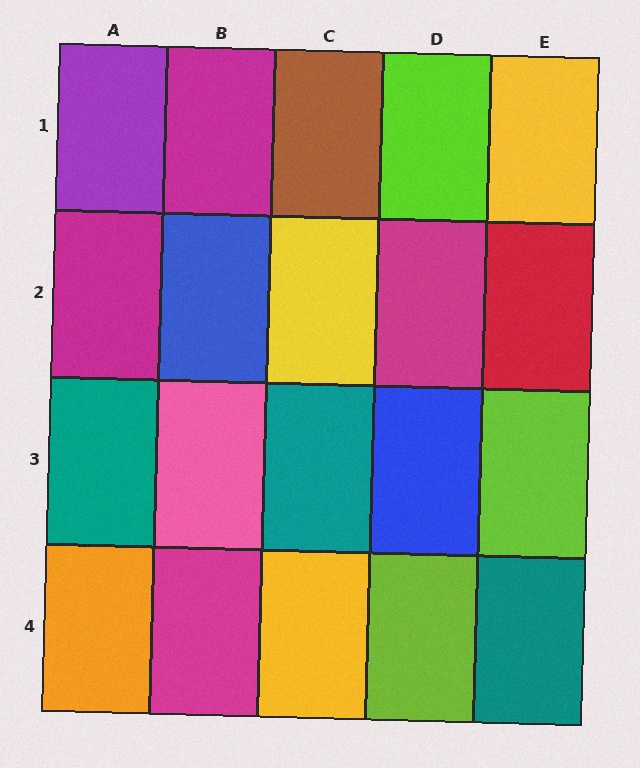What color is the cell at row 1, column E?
Yellow.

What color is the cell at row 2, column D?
Magenta.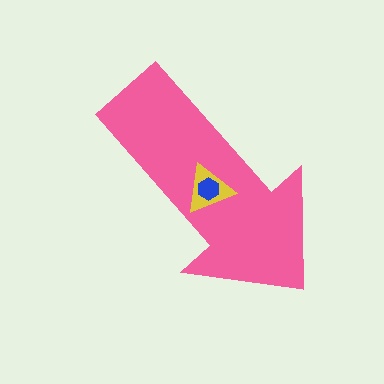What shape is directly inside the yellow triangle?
The blue hexagon.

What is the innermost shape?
The blue hexagon.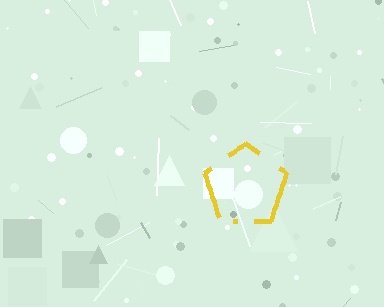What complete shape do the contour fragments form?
The contour fragments form a pentagon.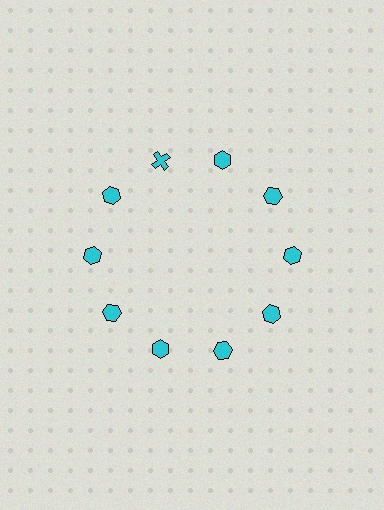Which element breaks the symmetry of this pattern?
The cyan cross at roughly the 11 o'clock position breaks the symmetry. All other shapes are cyan hexagons.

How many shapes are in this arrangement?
There are 10 shapes arranged in a ring pattern.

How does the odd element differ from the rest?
It has a different shape: cross instead of hexagon.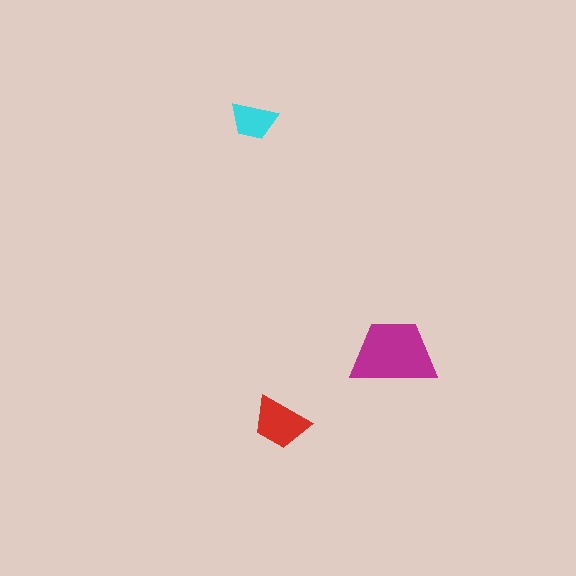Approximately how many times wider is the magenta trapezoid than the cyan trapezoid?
About 2 times wider.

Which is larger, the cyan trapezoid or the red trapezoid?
The red one.